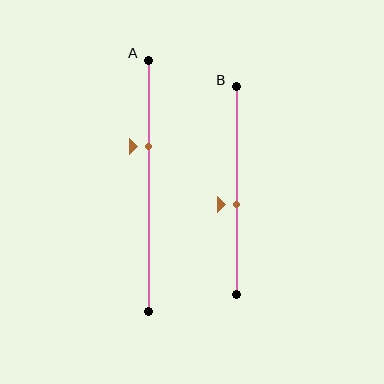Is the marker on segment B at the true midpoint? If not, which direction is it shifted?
No, the marker on segment B is shifted downward by about 6% of the segment length.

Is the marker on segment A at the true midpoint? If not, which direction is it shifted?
No, the marker on segment A is shifted upward by about 16% of the segment length.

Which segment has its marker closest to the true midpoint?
Segment B has its marker closest to the true midpoint.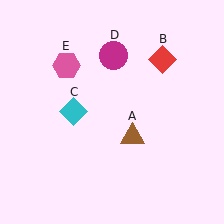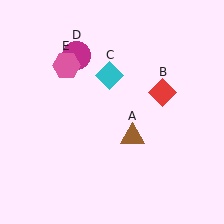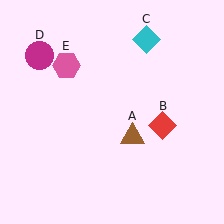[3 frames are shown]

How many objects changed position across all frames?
3 objects changed position: red diamond (object B), cyan diamond (object C), magenta circle (object D).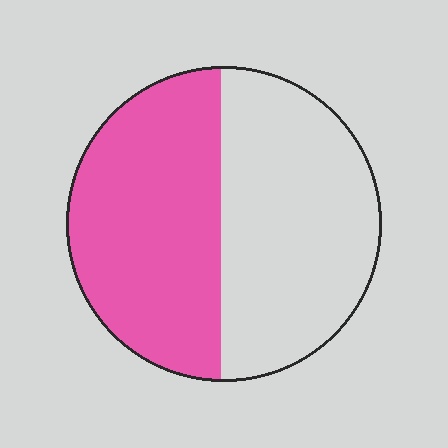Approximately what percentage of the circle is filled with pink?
Approximately 50%.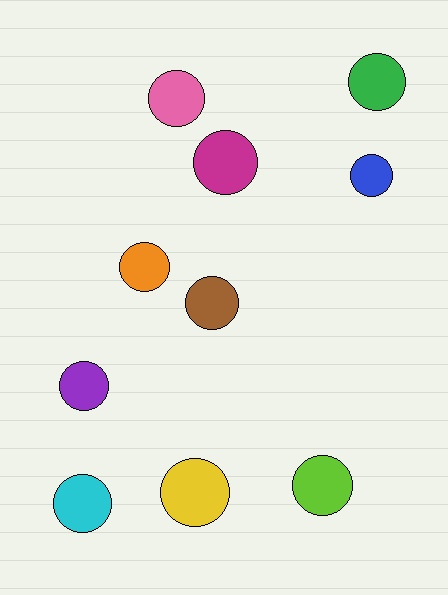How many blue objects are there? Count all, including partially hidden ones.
There is 1 blue object.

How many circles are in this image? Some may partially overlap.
There are 10 circles.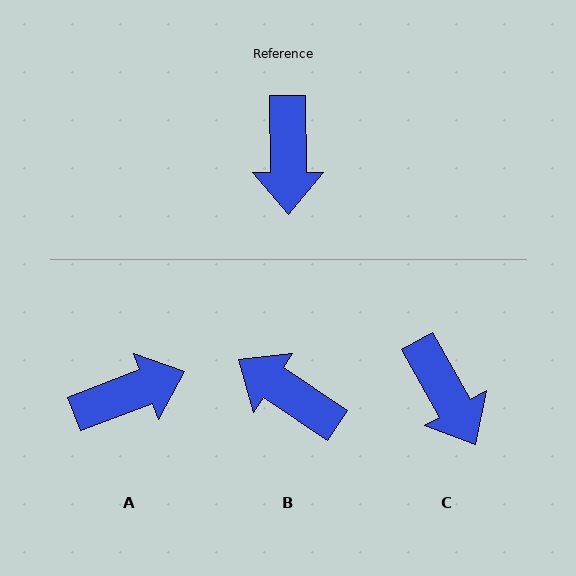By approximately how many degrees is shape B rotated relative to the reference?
Approximately 124 degrees clockwise.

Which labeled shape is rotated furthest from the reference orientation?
B, about 124 degrees away.